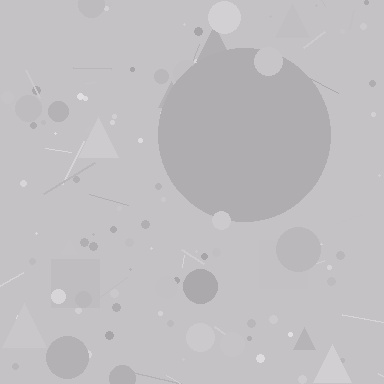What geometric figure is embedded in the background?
A circle is embedded in the background.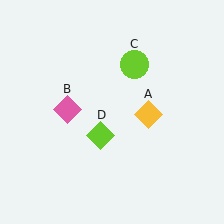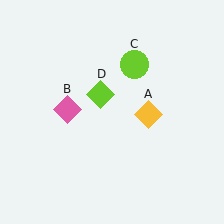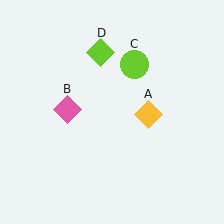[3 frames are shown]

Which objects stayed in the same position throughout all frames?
Yellow diamond (object A) and pink diamond (object B) and lime circle (object C) remained stationary.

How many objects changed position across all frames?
1 object changed position: lime diamond (object D).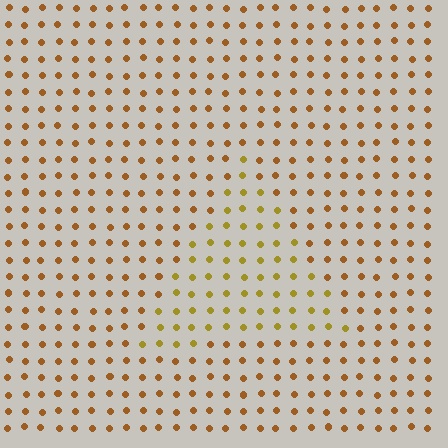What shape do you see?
I see a triangle.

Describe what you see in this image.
The image is filled with small brown elements in a uniform arrangement. A triangle-shaped region is visible where the elements are tinted to a slightly different hue, forming a subtle color boundary.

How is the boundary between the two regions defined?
The boundary is defined purely by a slight shift in hue (about 25 degrees). Spacing, size, and orientation are identical on both sides.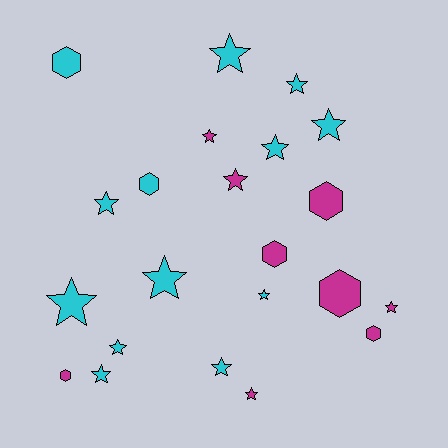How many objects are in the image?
There are 22 objects.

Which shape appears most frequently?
Star, with 15 objects.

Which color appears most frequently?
Cyan, with 13 objects.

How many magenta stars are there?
There are 4 magenta stars.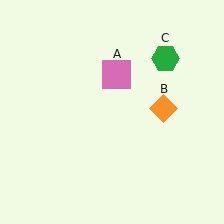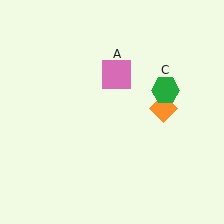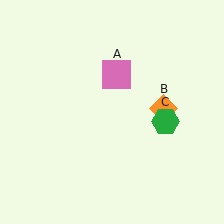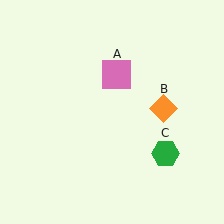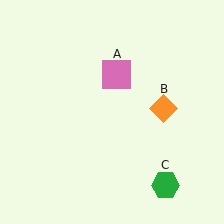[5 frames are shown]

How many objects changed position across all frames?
1 object changed position: green hexagon (object C).